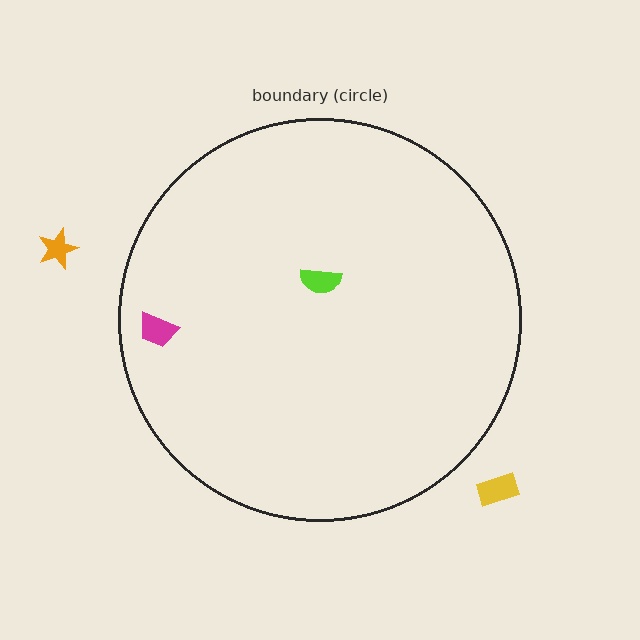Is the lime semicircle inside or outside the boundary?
Inside.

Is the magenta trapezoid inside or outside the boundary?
Inside.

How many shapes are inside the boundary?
2 inside, 2 outside.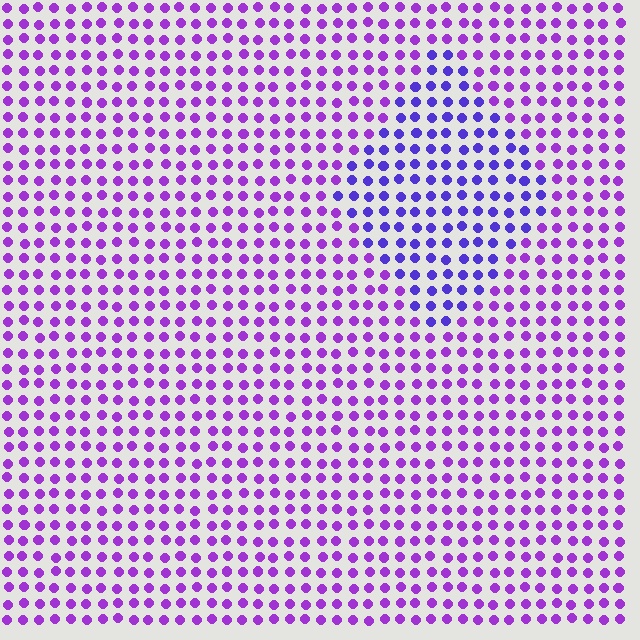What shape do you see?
I see a diamond.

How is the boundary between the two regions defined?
The boundary is defined purely by a slight shift in hue (about 30 degrees). Spacing, size, and orientation are identical on both sides.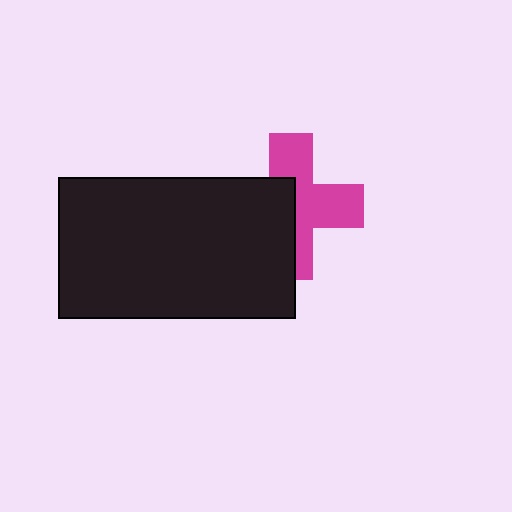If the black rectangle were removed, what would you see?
You would see the complete magenta cross.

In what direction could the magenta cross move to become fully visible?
The magenta cross could move right. That would shift it out from behind the black rectangle entirely.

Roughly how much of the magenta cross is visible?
About half of it is visible (roughly 55%).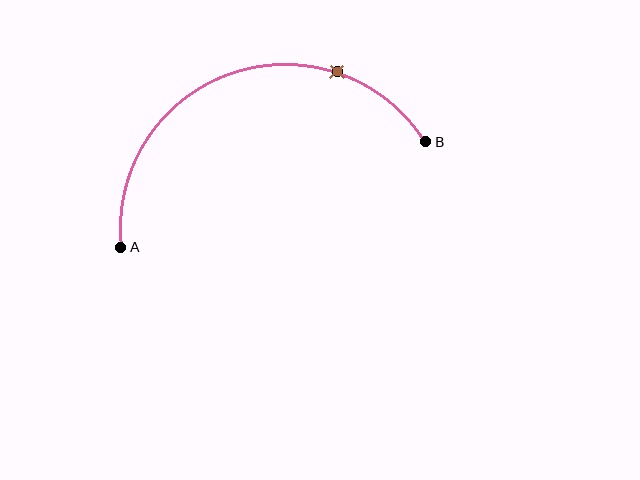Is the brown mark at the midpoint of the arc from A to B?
No. The brown mark lies on the arc but is closer to endpoint B. The arc midpoint would be at the point on the curve equidistant along the arc from both A and B.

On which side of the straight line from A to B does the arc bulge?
The arc bulges above the straight line connecting A and B.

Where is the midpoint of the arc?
The arc midpoint is the point on the curve farthest from the straight line joining A and B. It sits above that line.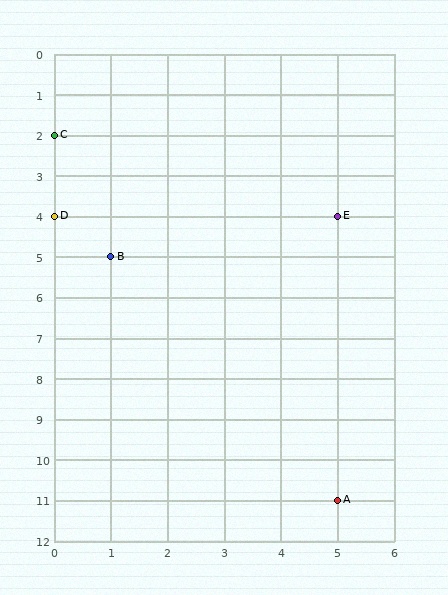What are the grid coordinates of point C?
Point C is at grid coordinates (0, 2).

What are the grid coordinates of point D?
Point D is at grid coordinates (0, 4).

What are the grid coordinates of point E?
Point E is at grid coordinates (5, 4).